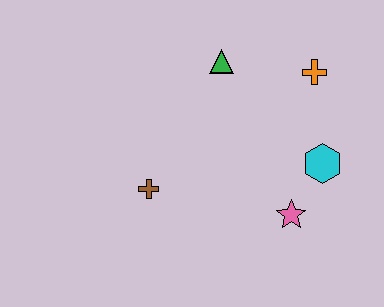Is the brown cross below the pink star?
No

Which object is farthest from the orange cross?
The brown cross is farthest from the orange cross.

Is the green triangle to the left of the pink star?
Yes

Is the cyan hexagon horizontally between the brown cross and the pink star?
No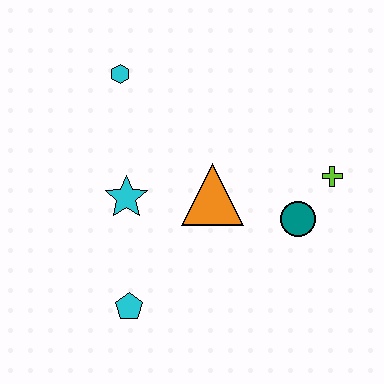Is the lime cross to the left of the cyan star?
No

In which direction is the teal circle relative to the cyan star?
The teal circle is to the right of the cyan star.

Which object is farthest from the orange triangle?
The cyan hexagon is farthest from the orange triangle.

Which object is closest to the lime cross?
The teal circle is closest to the lime cross.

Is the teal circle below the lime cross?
Yes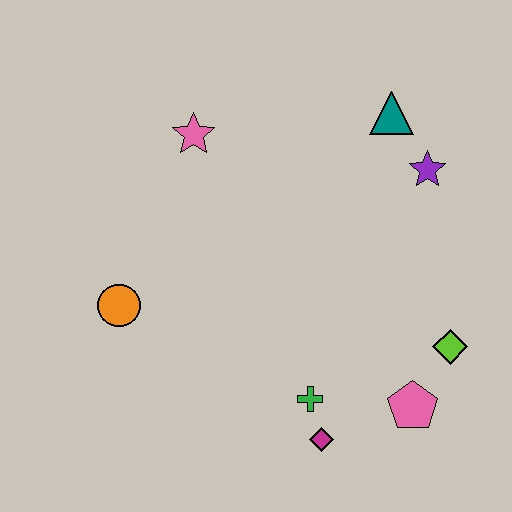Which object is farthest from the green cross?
The teal triangle is farthest from the green cross.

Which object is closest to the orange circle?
The pink star is closest to the orange circle.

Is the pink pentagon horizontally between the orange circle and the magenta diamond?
No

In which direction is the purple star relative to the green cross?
The purple star is above the green cross.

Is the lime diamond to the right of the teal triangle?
Yes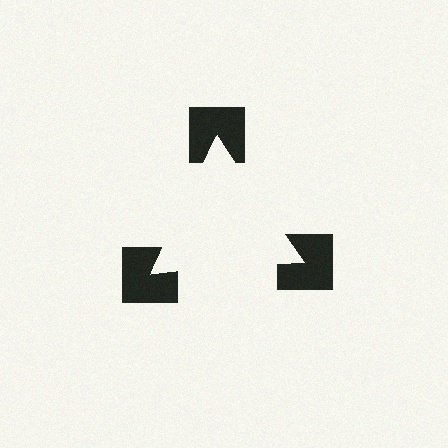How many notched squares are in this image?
There are 3 — one at each vertex of the illusory triangle.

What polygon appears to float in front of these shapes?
An illusory triangle — its edges are inferred from the aligned wedge cuts in the notched squares, not physically drawn.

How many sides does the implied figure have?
3 sides.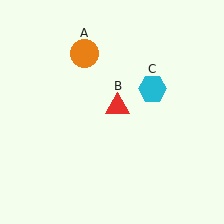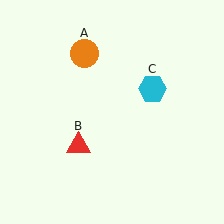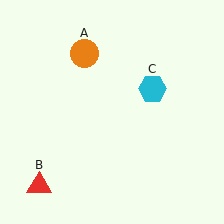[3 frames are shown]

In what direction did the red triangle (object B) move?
The red triangle (object B) moved down and to the left.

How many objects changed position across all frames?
1 object changed position: red triangle (object B).